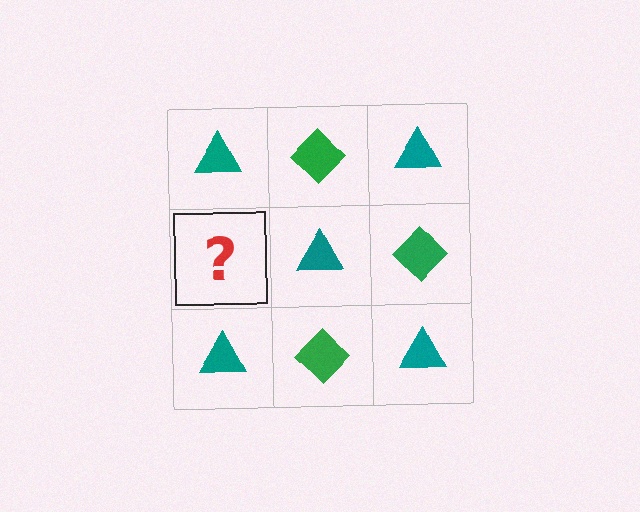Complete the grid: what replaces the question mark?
The question mark should be replaced with a green diamond.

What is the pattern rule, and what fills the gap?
The rule is that it alternates teal triangle and green diamond in a checkerboard pattern. The gap should be filled with a green diamond.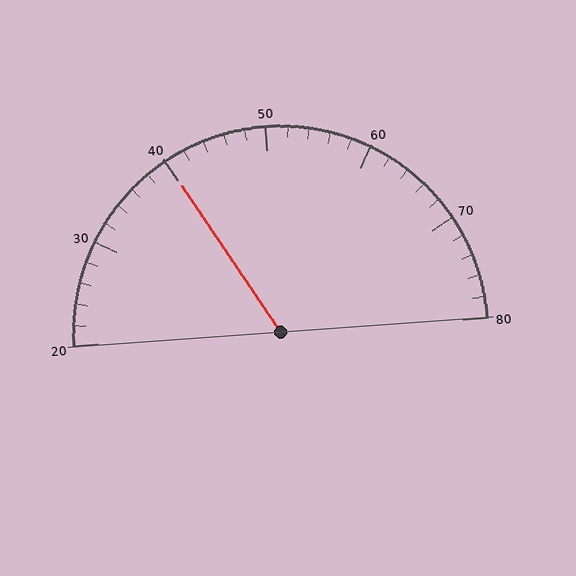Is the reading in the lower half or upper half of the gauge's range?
The reading is in the lower half of the range (20 to 80).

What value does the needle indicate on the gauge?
The needle indicates approximately 40.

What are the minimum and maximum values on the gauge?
The gauge ranges from 20 to 80.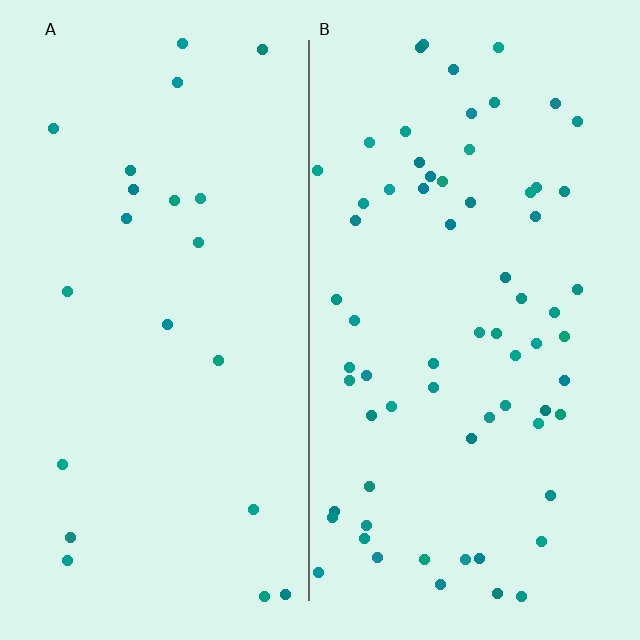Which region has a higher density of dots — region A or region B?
B (the right).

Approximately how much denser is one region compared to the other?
Approximately 3.2× — region B over region A.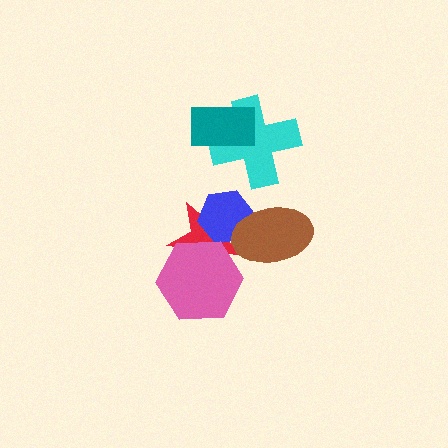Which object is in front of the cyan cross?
The teal rectangle is in front of the cyan cross.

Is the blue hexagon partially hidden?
Yes, it is partially covered by another shape.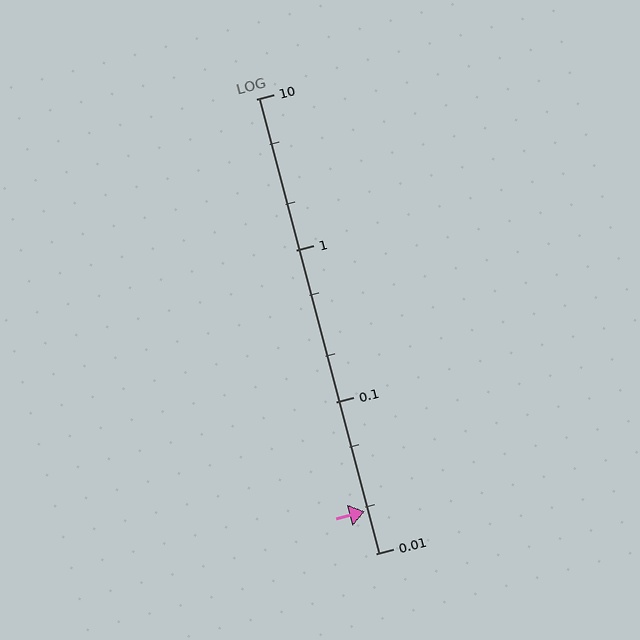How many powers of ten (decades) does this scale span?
The scale spans 3 decades, from 0.01 to 10.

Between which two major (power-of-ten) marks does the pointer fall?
The pointer is between 0.01 and 0.1.